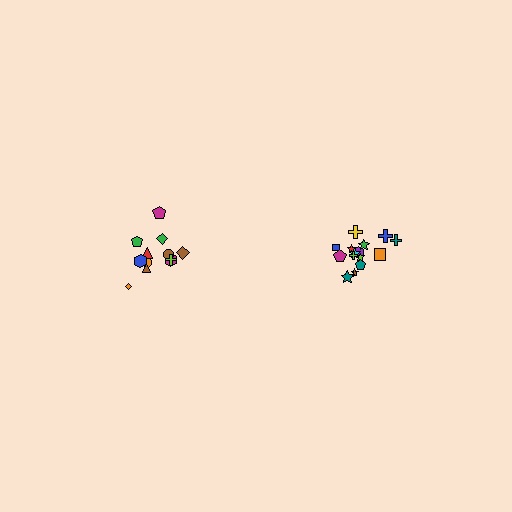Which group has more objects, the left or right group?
The right group.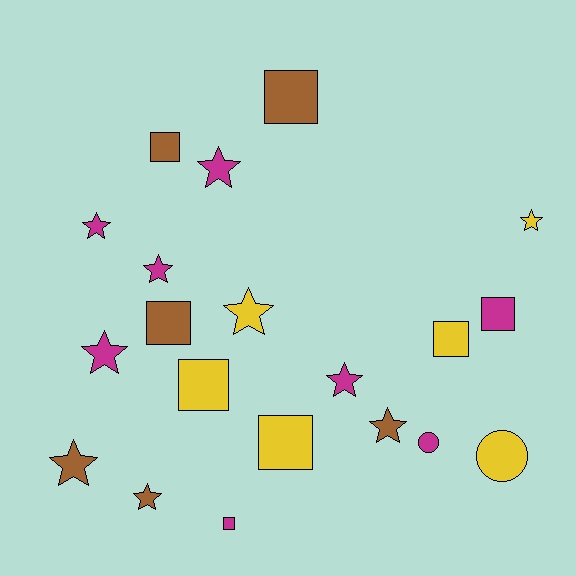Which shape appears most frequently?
Star, with 10 objects.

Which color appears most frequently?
Magenta, with 8 objects.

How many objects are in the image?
There are 20 objects.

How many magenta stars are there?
There are 5 magenta stars.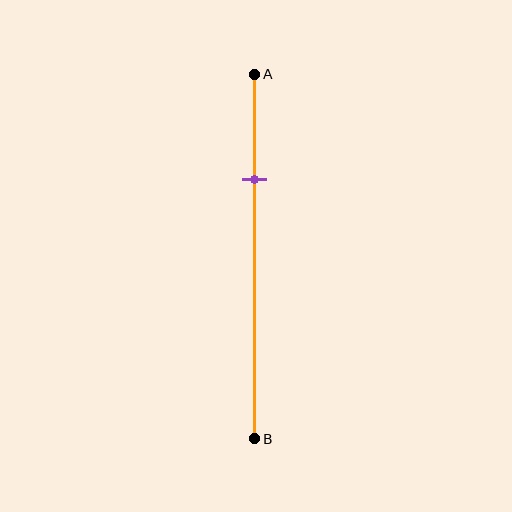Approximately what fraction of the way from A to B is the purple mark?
The purple mark is approximately 30% of the way from A to B.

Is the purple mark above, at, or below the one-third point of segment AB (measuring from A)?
The purple mark is above the one-third point of segment AB.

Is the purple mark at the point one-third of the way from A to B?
No, the mark is at about 30% from A, not at the 33% one-third point.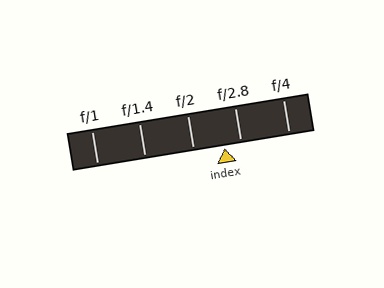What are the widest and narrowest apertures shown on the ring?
The widest aperture shown is f/1 and the narrowest is f/4.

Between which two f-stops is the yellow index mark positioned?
The index mark is between f/2 and f/2.8.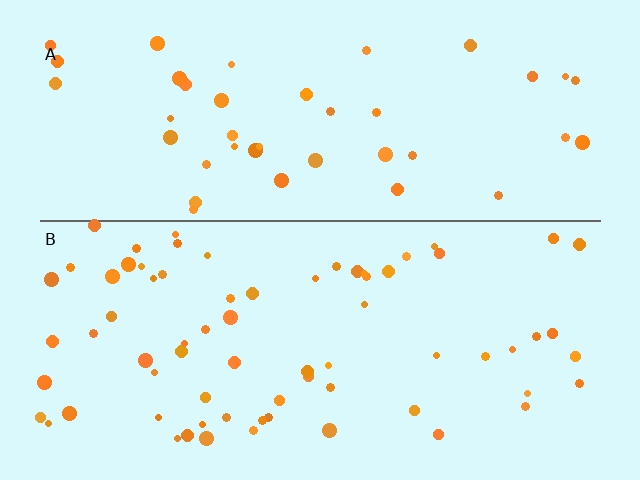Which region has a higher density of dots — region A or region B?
B (the bottom).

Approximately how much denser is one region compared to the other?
Approximately 1.7× — region B over region A.